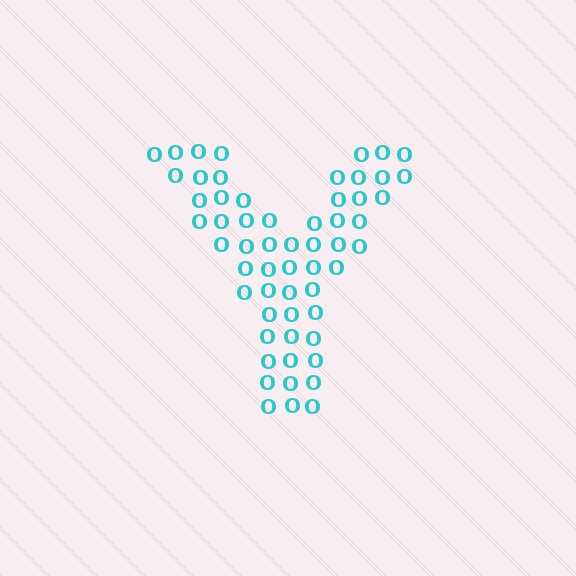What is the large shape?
The large shape is the letter Y.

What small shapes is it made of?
It is made of small letter O's.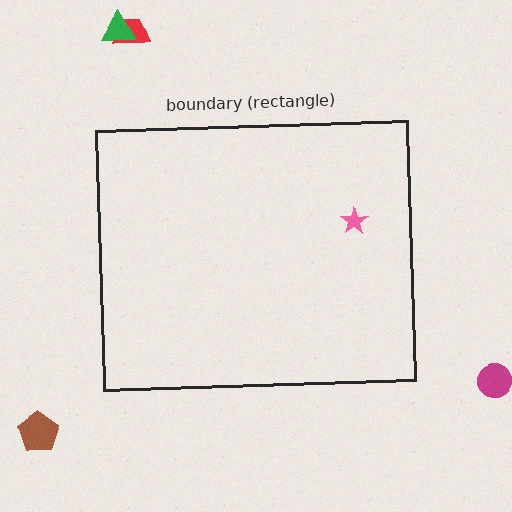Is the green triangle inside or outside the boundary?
Outside.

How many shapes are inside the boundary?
1 inside, 4 outside.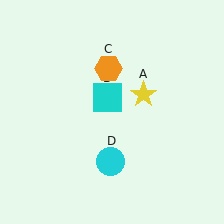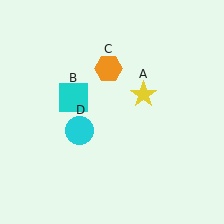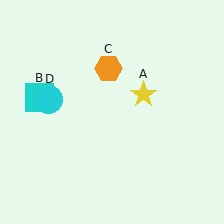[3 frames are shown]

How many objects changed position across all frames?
2 objects changed position: cyan square (object B), cyan circle (object D).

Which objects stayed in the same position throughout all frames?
Yellow star (object A) and orange hexagon (object C) remained stationary.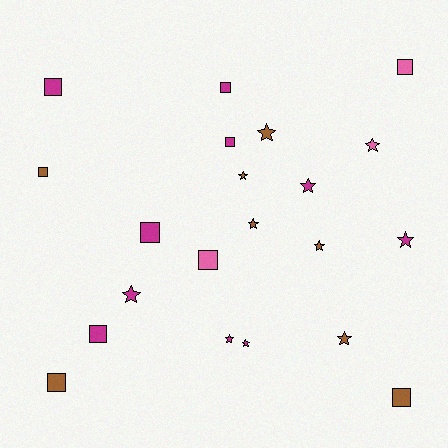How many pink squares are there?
There are 2 pink squares.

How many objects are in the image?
There are 21 objects.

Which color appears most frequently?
Magenta, with 10 objects.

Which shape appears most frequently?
Star, with 11 objects.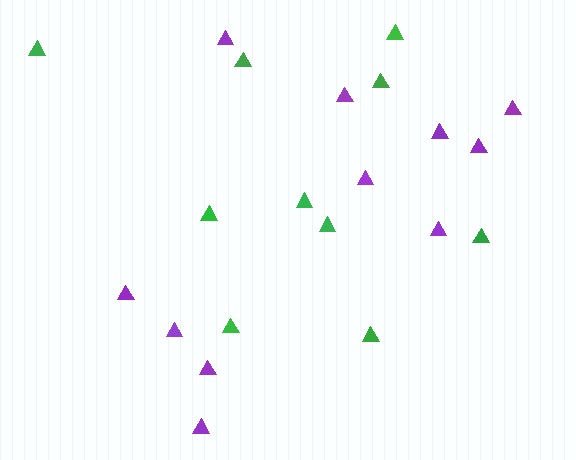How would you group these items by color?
There are 2 groups: one group of green triangles (10) and one group of purple triangles (11).